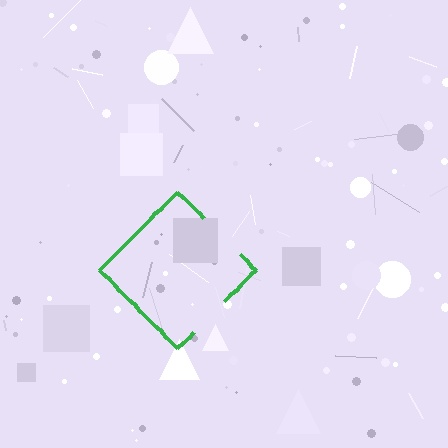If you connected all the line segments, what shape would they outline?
They would outline a diamond.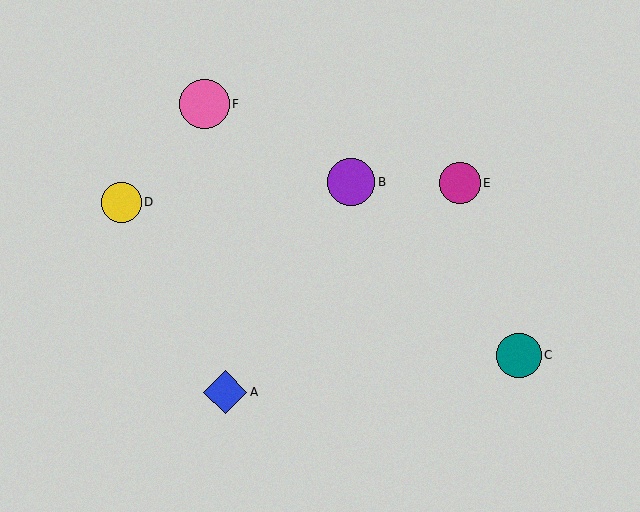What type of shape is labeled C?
Shape C is a teal circle.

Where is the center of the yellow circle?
The center of the yellow circle is at (121, 202).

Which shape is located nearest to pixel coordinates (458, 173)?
The magenta circle (labeled E) at (460, 183) is nearest to that location.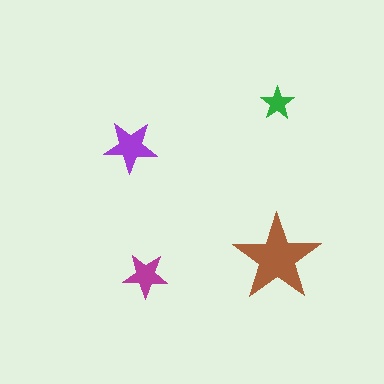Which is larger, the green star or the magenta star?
The magenta one.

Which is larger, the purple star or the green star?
The purple one.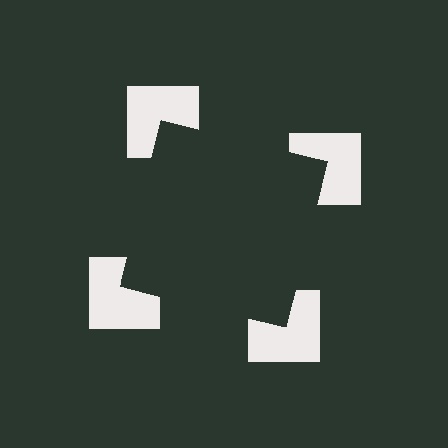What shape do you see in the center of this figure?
An illusory square — its edges are inferred from the aligned wedge cuts in the notched squares, not physically drawn.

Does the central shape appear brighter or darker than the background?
It typically appears slightly darker than the background, even though no actual brightness change is drawn.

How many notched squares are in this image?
There are 4 — one at each vertex of the illusory square.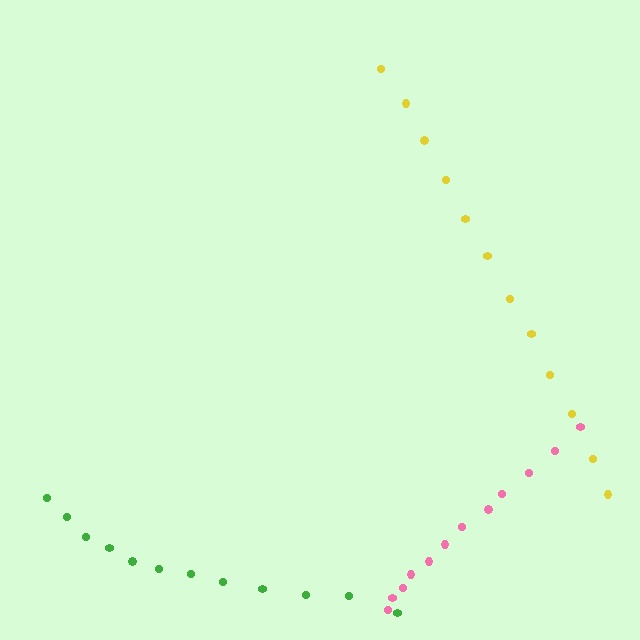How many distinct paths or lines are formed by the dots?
There are 3 distinct paths.